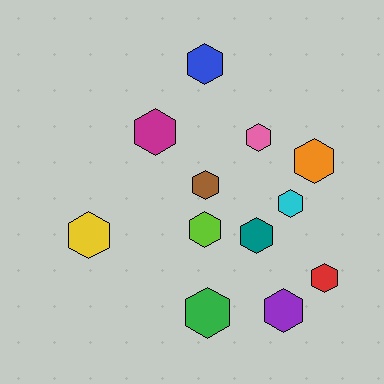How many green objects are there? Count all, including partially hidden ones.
There is 1 green object.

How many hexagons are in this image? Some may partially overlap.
There are 12 hexagons.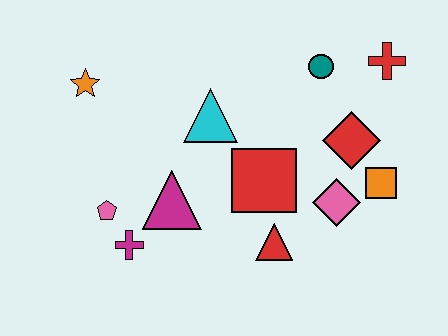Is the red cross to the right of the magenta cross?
Yes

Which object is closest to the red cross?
The teal circle is closest to the red cross.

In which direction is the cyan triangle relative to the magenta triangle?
The cyan triangle is above the magenta triangle.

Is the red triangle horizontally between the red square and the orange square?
Yes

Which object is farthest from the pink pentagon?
The red cross is farthest from the pink pentagon.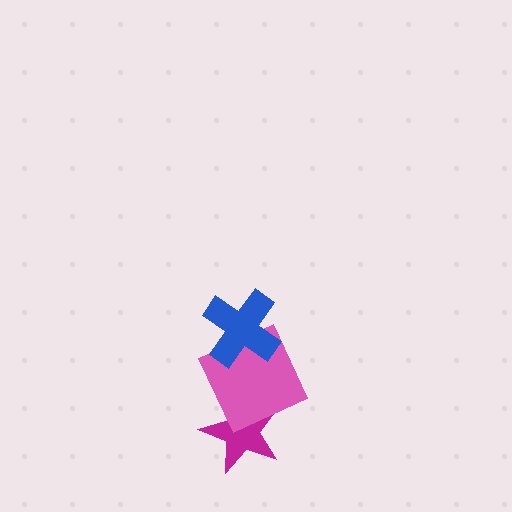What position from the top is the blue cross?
The blue cross is 1st from the top.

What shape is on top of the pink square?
The blue cross is on top of the pink square.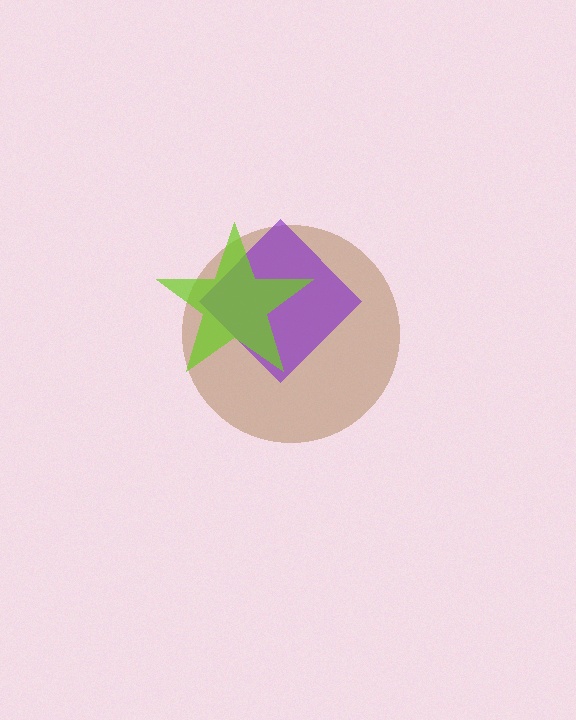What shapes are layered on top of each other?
The layered shapes are: a brown circle, a purple diamond, a lime star.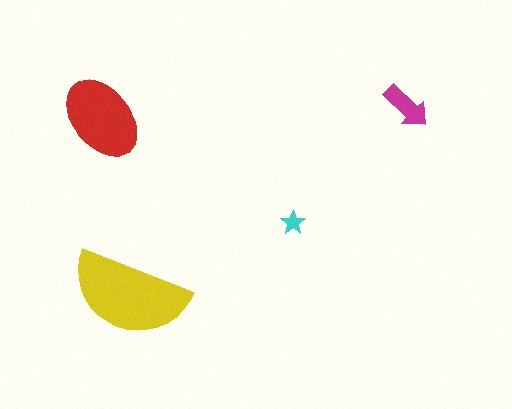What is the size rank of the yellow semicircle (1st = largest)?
1st.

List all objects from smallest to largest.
The cyan star, the magenta arrow, the red ellipse, the yellow semicircle.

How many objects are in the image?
There are 4 objects in the image.